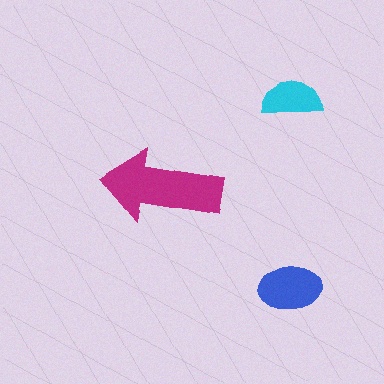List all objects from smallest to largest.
The cyan semicircle, the blue ellipse, the magenta arrow.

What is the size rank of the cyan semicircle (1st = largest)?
3rd.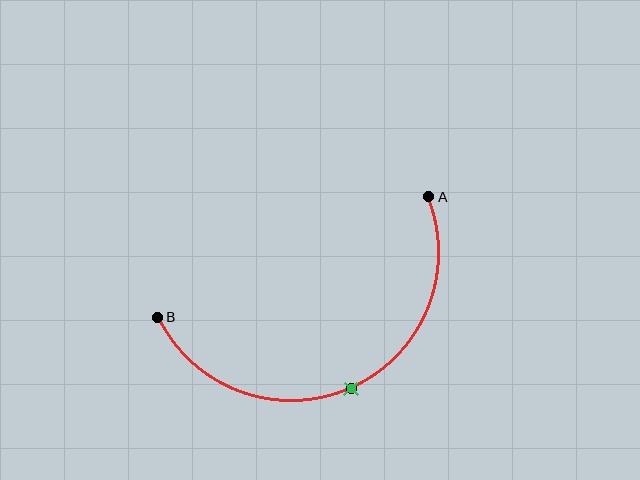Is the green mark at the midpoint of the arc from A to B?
Yes. The green mark lies on the arc at equal arc-length from both A and B — it is the arc midpoint.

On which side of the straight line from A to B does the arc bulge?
The arc bulges below the straight line connecting A and B.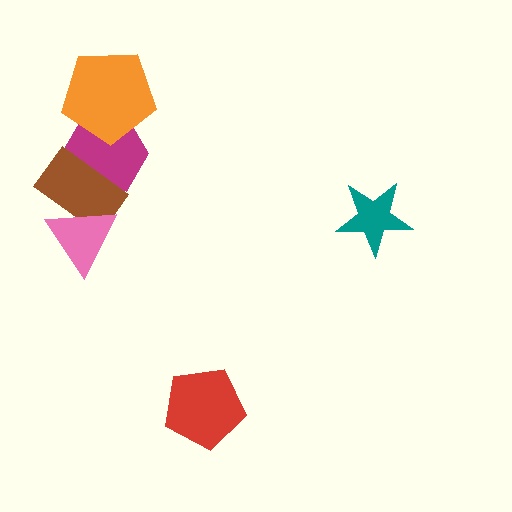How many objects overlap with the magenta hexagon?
2 objects overlap with the magenta hexagon.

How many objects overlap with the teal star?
0 objects overlap with the teal star.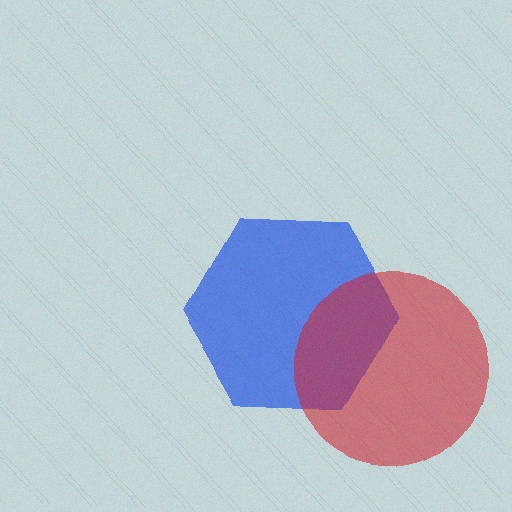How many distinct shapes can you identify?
There are 2 distinct shapes: a blue hexagon, a red circle.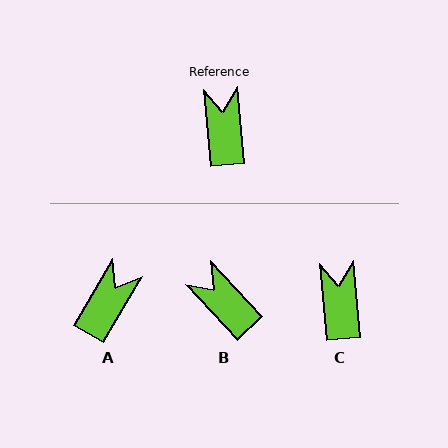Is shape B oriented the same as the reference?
No, it is off by about 39 degrees.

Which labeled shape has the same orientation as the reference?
C.